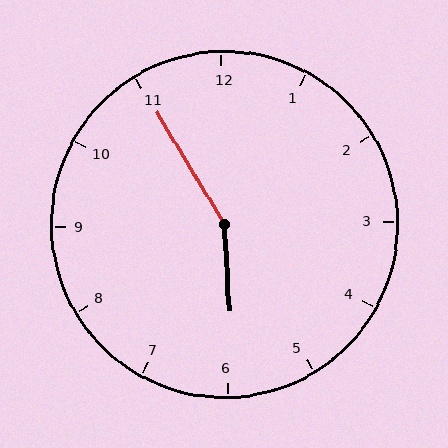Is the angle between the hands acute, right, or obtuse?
It is obtuse.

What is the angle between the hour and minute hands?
Approximately 152 degrees.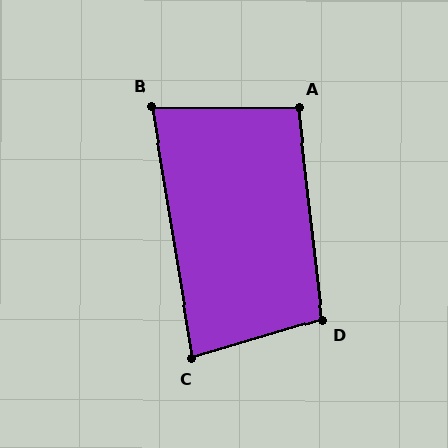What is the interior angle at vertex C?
Approximately 83 degrees (acute).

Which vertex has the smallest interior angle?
B, at approximately 80 degrees.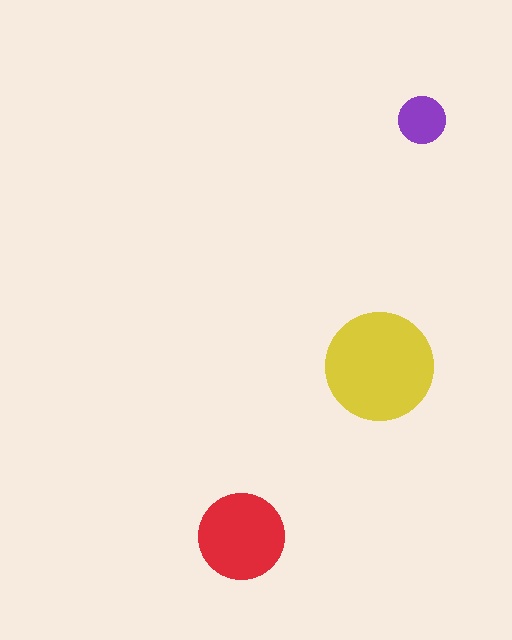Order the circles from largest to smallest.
the yellow one, the red one, the purple one.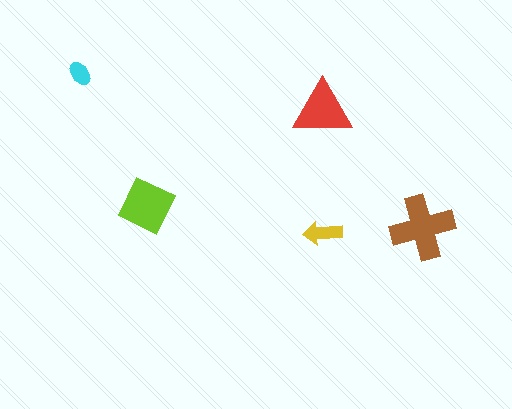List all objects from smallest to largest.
The cyan ellipse, the yellow arrow, the red triangle, the lime diamond, the brown cross.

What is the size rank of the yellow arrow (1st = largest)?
4th.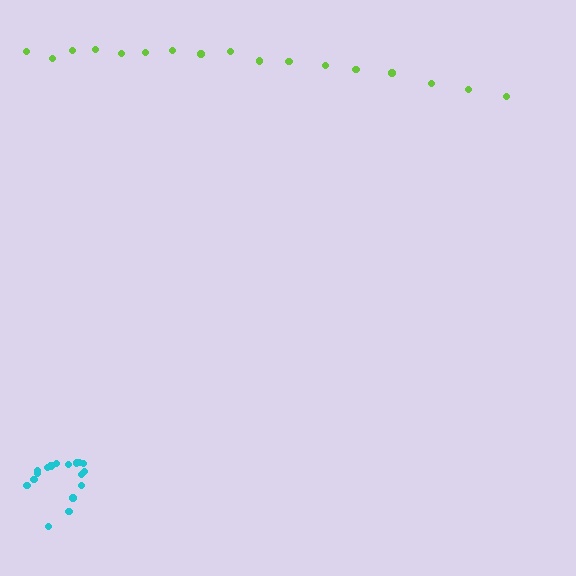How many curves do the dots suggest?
There are 2 distinct paths.